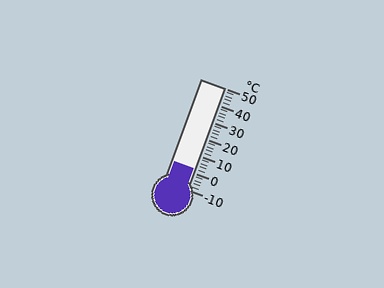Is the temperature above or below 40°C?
The temperature is below 40°C.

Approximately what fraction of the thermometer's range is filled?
The thermometer is filled to approximately 20% of its range.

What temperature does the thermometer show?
The thermometer shows approximately 2°C.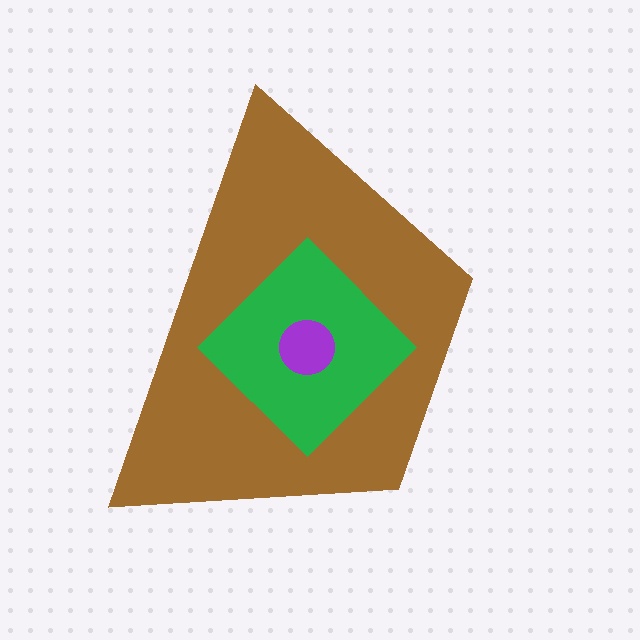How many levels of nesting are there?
3.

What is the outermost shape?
The brown trapezoid.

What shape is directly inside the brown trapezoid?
The green diamond.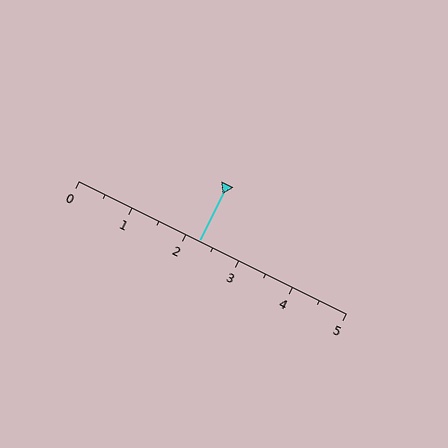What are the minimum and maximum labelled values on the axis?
The axis runs from 0 to 5.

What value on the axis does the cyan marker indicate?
The marker indicates approximately 2.2.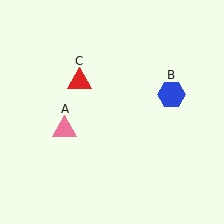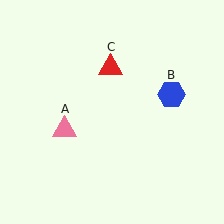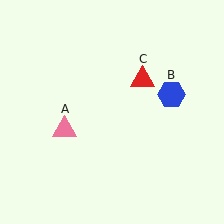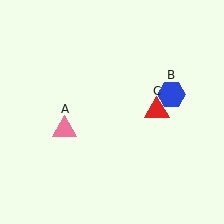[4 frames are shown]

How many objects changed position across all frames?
1 object changed position: red triangle (object C).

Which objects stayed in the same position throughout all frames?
Pink triangle (object A) and blue hexagon (object B) remained stationary.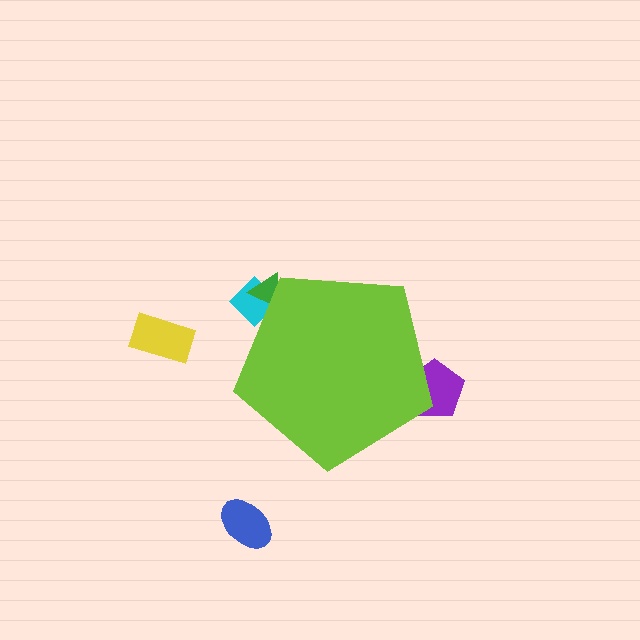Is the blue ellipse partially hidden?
No, the blue ellipse is fully visible.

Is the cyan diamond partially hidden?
Yes, the cyan diamond is partially hidden behind the lime pentagon.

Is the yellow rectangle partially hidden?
No, the yellow rectangle is fully visible.